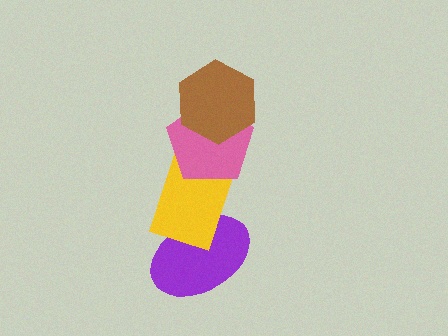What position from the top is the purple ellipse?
The purple ellipse is 4th from the top.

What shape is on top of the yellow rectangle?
The pink pentagon is on top of the yellow rectangle.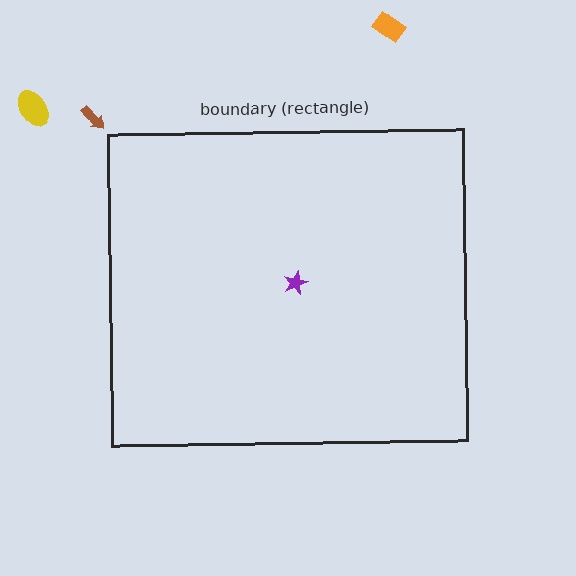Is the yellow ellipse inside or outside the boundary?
Outside.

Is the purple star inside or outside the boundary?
Inside.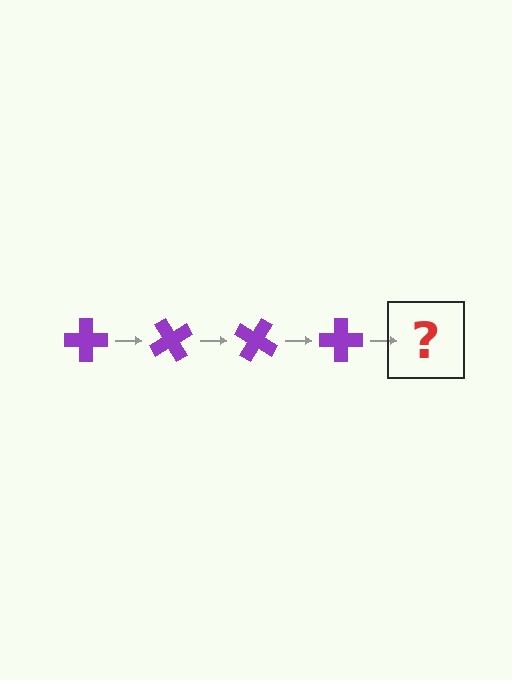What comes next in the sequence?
The next element should be a purple cross rotated 240 degrees.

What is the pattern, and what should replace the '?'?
The pattern is that the cross rotates 60 degrees each step. The '?' should be a purple cross rotated 240 degrees.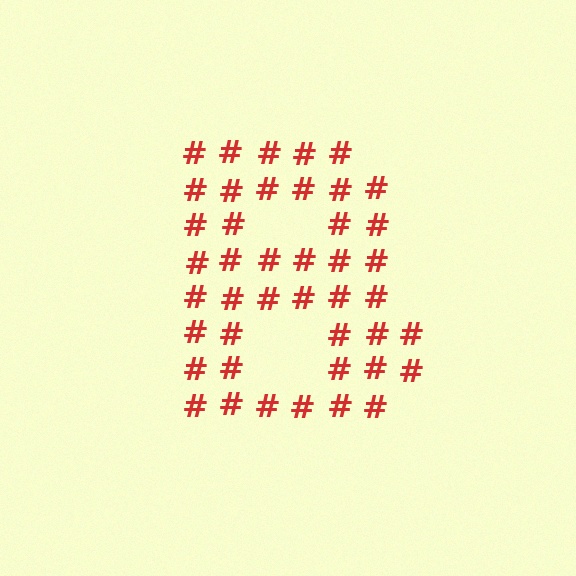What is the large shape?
The large shape is the letter B.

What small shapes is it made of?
It is made of small hash symbols.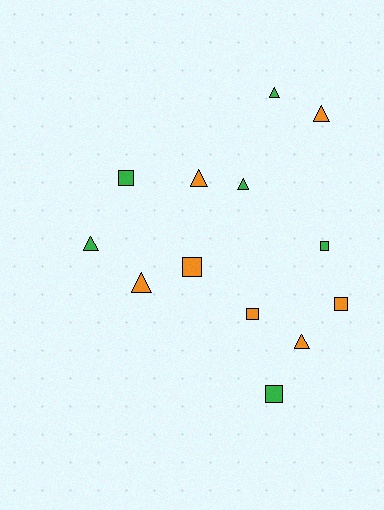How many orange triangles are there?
There are 4 orange triangles.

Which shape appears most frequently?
Triangle, with 7 objects.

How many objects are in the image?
There are 13 objects.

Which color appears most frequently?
Orange, with 7 objects.